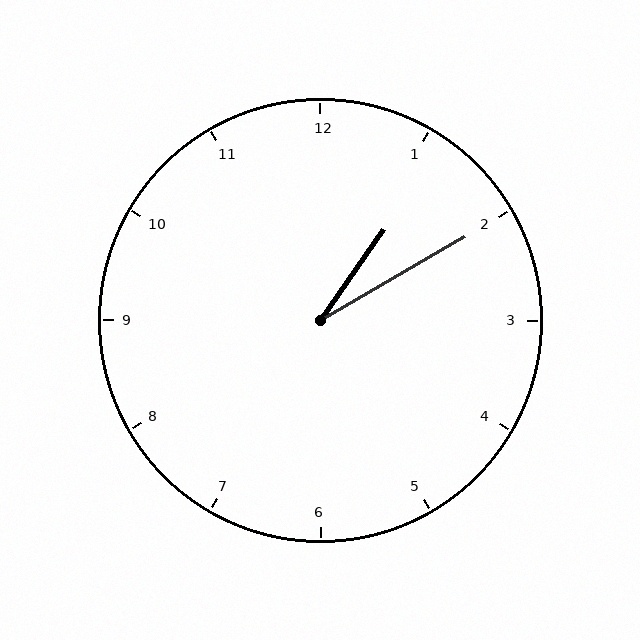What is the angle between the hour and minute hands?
Approximately 25 degrees.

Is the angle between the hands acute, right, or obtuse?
It is acute.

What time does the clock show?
1:10.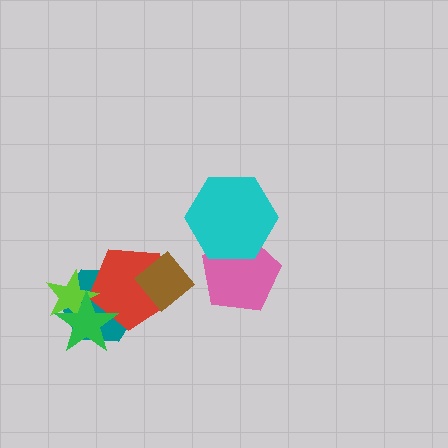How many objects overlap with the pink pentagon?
1 object overlaps with the pink pentagon.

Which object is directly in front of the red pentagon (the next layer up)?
The brown diamond is directly in front of the red pentagon.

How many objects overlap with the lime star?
3 objects overlap with the lime star.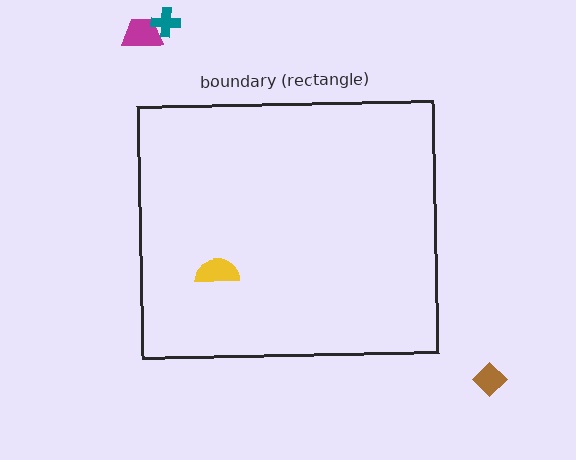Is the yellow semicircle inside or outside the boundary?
Inside.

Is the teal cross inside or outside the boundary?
Outside.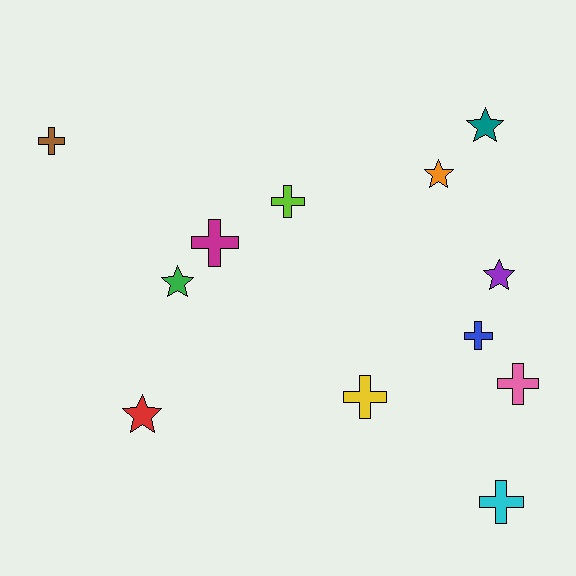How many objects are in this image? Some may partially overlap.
There are 12 objects.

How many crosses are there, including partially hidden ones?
There are 7 crosses.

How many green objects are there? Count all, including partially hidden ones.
There is 1 green object.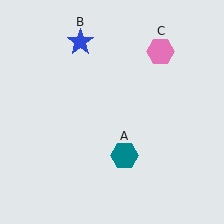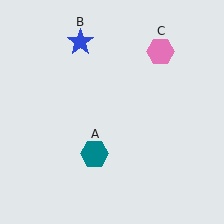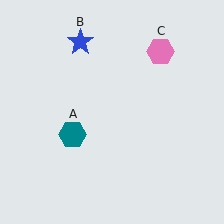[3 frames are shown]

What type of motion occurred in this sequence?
The teal hexagon (object A) rotated clockwise around the center of the scene.